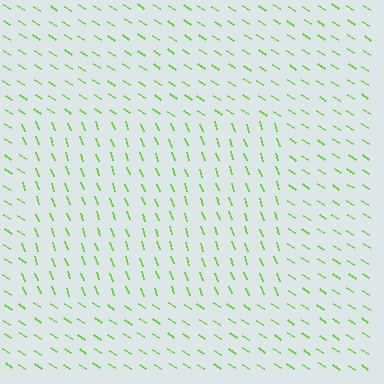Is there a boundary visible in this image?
Yes, there is a texture boundary formed by a change in line orientation.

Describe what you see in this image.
The image is filled with small lime line segments. A rectangle region in the image has lines oriented differently from the surrounding lines, creating a visible texture boundary.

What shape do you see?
I see a rectangle.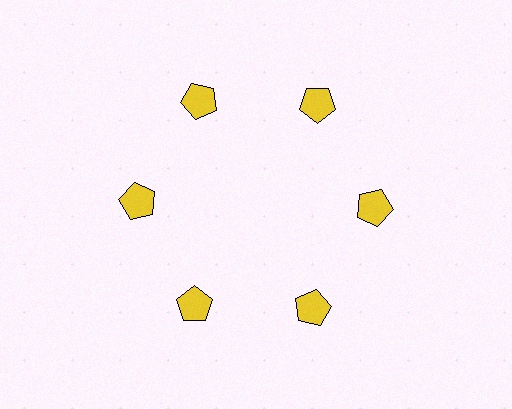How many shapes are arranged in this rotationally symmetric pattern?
There are 6 shapes, arranged in 6 groups of 1.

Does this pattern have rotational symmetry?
Yes, this pattern has 6-fold rotational symmetry. It looks the same after rotating 60 degrees around the center.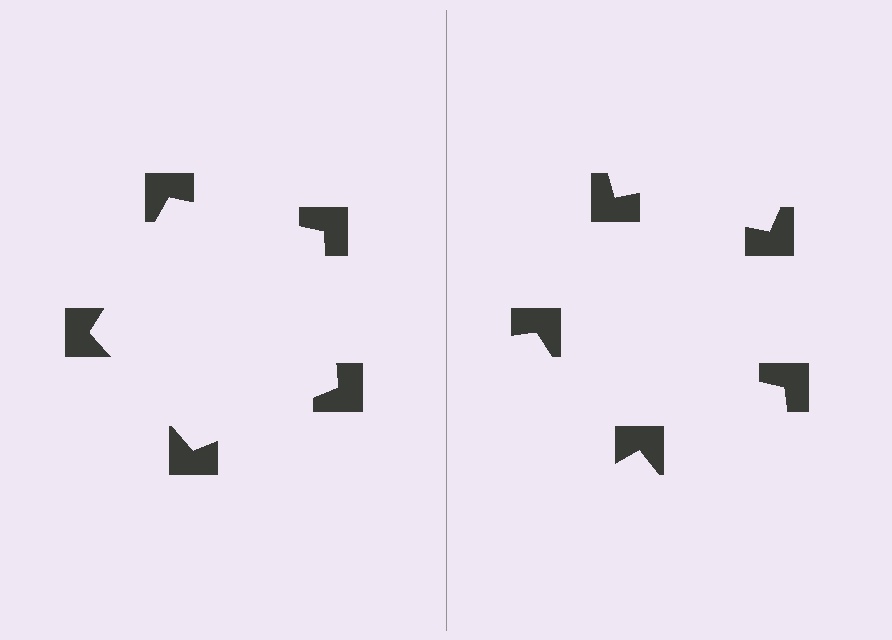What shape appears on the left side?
An illusory pentagon.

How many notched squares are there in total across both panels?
10 — 5 on each side.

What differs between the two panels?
The notched squares are positioned identically on both sides; only the wedge orientations differ. On the left they align to a pentagon; on the right they are misaligned.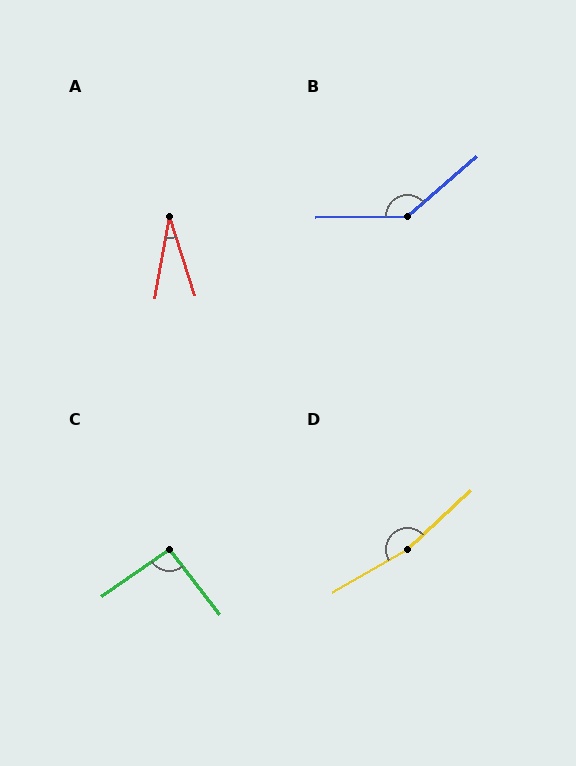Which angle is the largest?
D, at approximately 167 degrees.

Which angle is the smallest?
A, at approximately 28 degrees.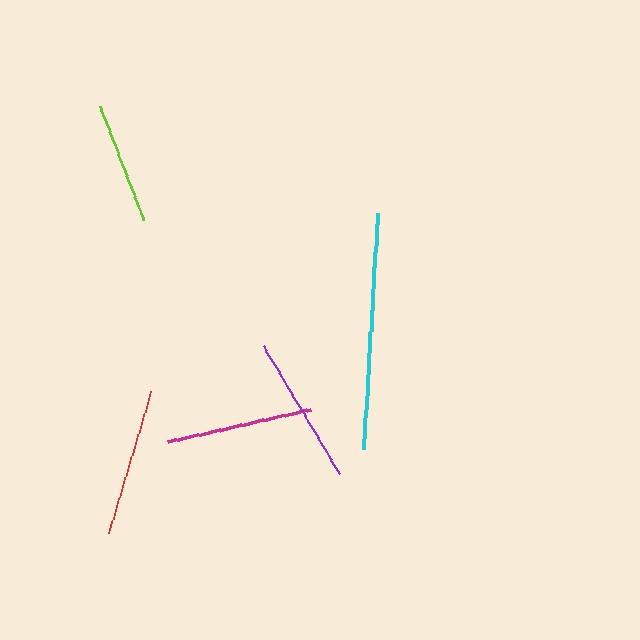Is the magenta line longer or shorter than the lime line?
The magenta line is longer than the lime line.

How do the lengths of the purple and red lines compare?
The purple and red lines are approximately the same length.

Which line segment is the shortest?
The lime line is the shortest at approximately 122 pixels.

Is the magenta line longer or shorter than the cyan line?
The cyan line is longer than the magenta line.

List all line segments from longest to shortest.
From longest to shortest: cyan, purple, red, magenta, lime.